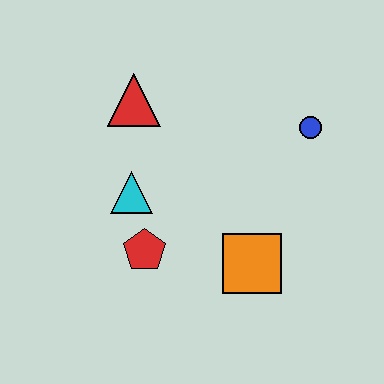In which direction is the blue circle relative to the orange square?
The blue circle is above the orange square.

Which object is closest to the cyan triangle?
The red pentagon is closest to the cyan triangle.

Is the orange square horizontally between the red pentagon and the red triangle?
No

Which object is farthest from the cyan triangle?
The blue circle is farthest from the cyan triangle.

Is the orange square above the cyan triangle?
No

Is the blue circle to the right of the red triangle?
Yes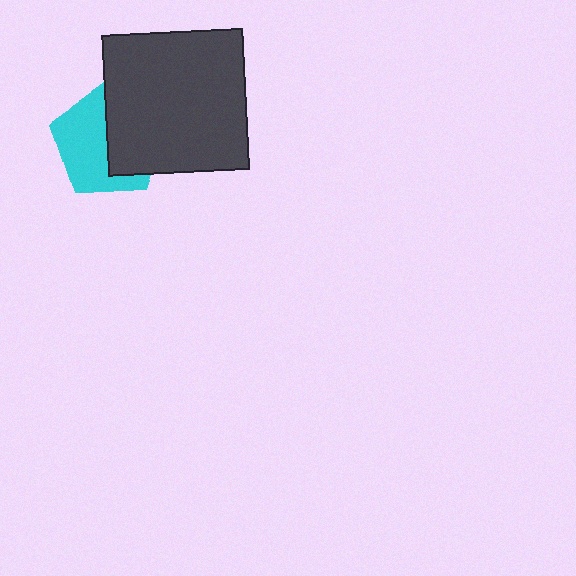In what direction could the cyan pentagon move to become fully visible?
The cyan pentagon could move left. That would shift it out from behind the dark gray square entirely.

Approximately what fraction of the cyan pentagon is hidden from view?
Roughly 46% of the cyan pentagon is hidden behind the dark gray square.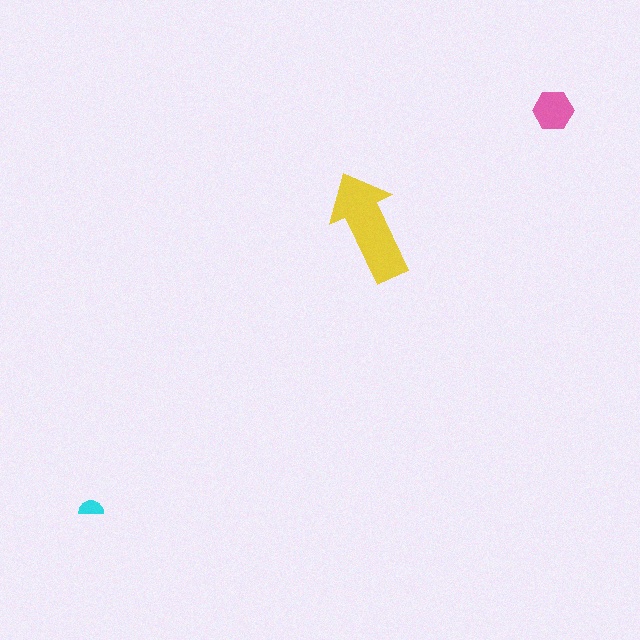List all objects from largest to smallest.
The yellow arrow, the pink hexagon, the cyan semicircle.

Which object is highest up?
The pink hexagon is topmost.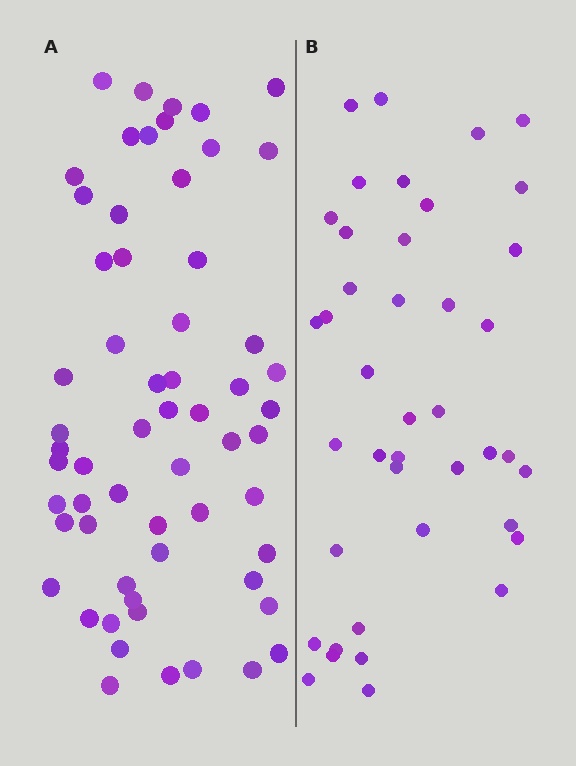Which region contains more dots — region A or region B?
Region A (the left region) has more dots.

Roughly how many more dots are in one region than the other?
Region A has approximately 20 more dots than region B.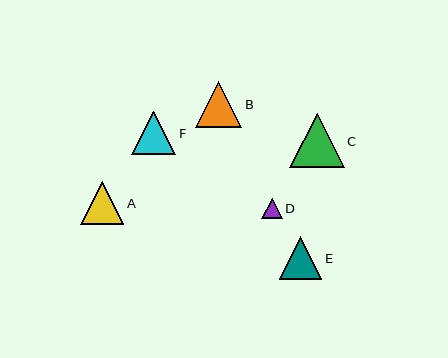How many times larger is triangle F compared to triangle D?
Triangle F is approximately 2.1 times the size of triangle D.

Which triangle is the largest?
Triangle C is the largest with a size of approximately 54 pixels.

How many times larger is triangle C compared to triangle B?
Triangle C is approximately 1.2 times the size of triangle B.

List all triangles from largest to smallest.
From largest to smallest: C, B, F, A, E, D.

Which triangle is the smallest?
Triangle D is the smallest with a size of approximately 20 pixels.